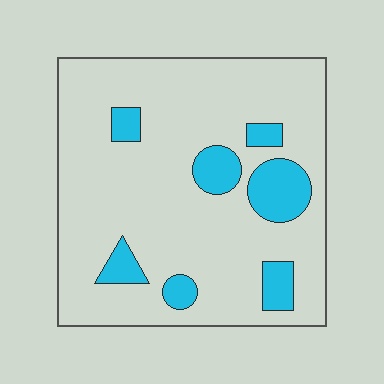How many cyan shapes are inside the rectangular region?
7.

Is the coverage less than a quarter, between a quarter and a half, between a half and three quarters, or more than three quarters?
Less than a quarter.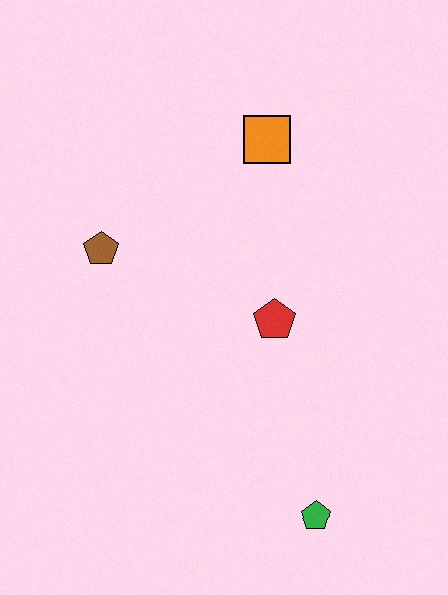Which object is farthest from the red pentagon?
The green pentagon is farthest from the red pentagon.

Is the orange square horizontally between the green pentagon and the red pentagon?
No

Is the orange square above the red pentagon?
Yes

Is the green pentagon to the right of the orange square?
Yes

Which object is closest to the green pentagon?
The red pentagon is closest to the green pentagon.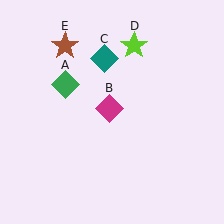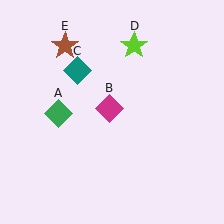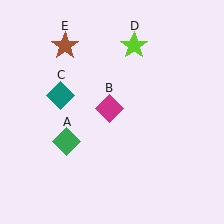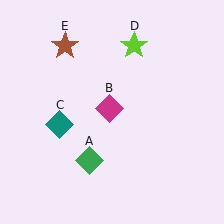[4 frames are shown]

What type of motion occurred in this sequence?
The green diamond (object A), teal diamond (object C) rotated counterclockwise around the center of the scene.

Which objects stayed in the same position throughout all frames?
Magenta diamond (object B) and lime star (object D) and brown star (object E) remained stationary.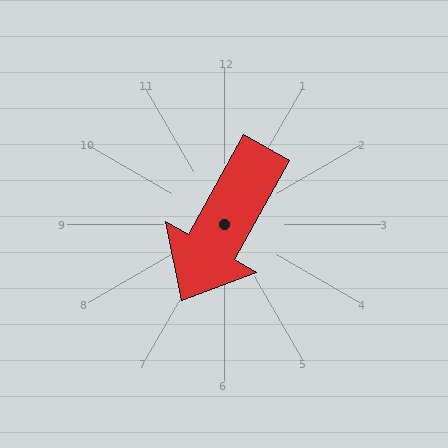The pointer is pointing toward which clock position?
Roughly 7 o'clock.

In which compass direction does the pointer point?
Southwest.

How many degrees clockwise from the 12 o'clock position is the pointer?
Approximately 209 degrees.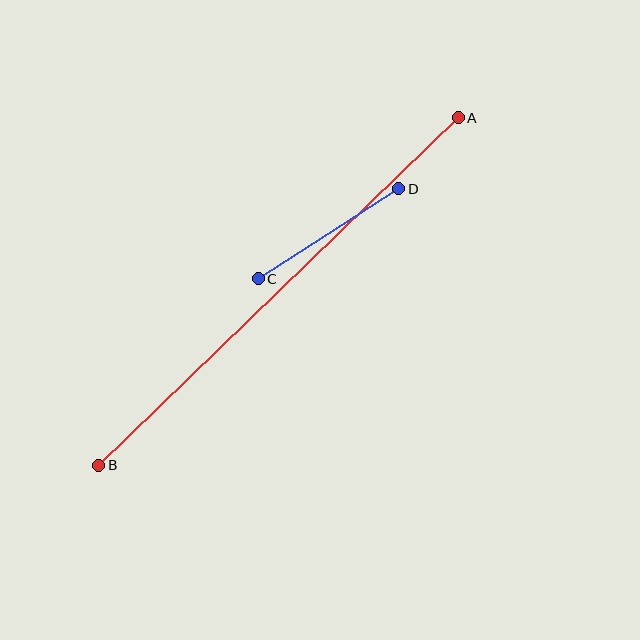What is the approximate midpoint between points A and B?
The midpoint is at approximately (278, 292) pixels.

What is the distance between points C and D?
The distance is approximately 167 pixels.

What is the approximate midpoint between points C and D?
The midpoint is at approximately (328, 234) pixels.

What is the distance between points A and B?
The distance is approximately 500 pixels.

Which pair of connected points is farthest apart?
Points A and B are farthest apart.